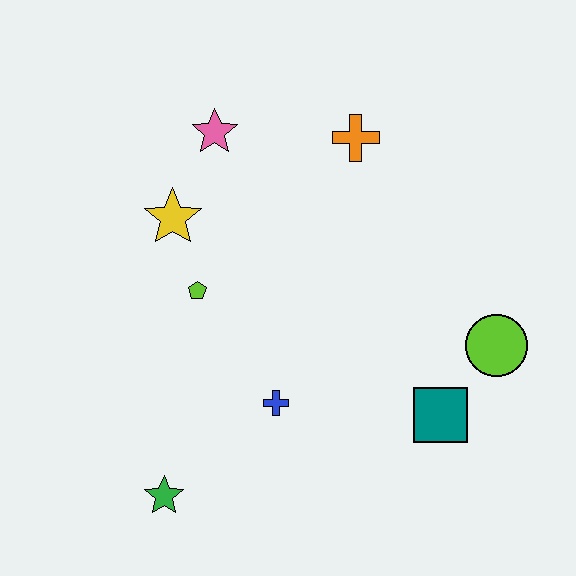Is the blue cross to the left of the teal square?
Yes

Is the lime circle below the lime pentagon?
Yes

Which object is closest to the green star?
The blue cross is closest to the green star.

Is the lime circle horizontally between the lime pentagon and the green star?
No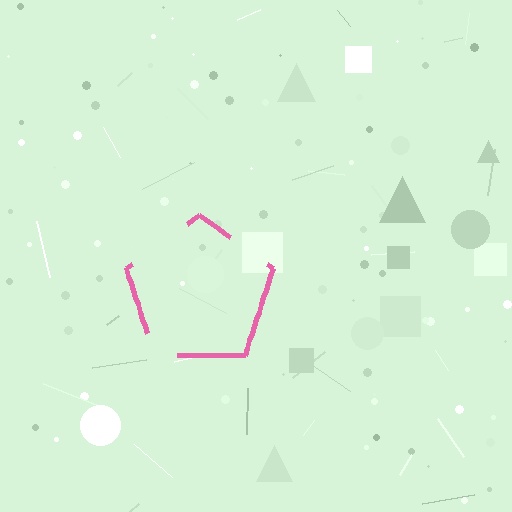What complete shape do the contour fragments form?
The contour fragments form a pentagon.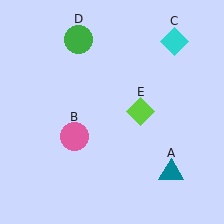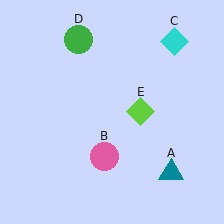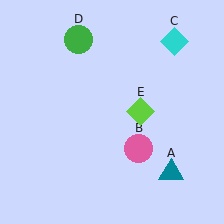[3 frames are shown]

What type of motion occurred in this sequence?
The pink circle (object B) rotated counterclockwise around the center of the scene.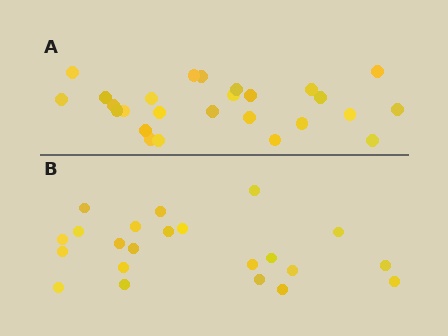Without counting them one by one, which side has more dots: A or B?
Region A (the top region) has more dots.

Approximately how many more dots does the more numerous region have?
Region A has about 4 more dots than region B.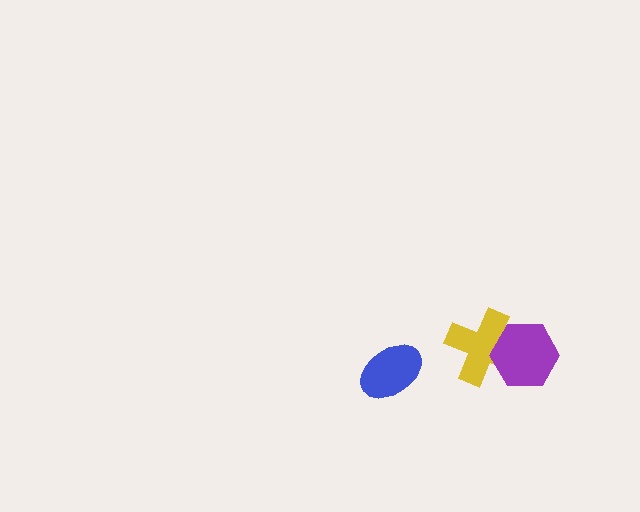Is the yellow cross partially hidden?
Yes, it is partially covered by another shape.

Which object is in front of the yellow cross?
The purple hexagon is in front of the yellow cross.